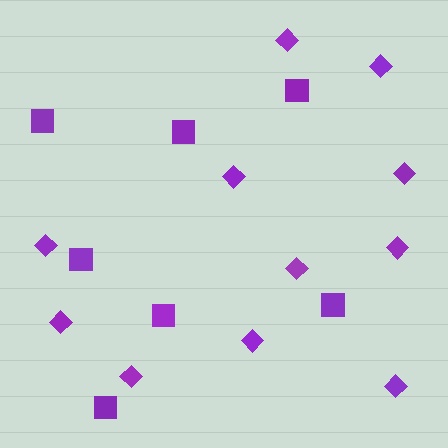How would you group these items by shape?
There are 2 groups: one group of diamonds (11) and one group of squares (7).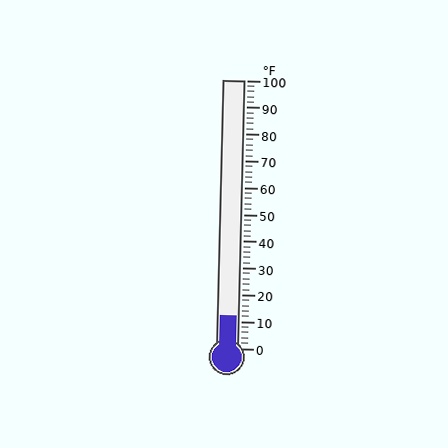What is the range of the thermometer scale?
The thermometer scale ranges from 0°F to 100°F.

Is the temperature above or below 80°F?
The temperature is below 80°F.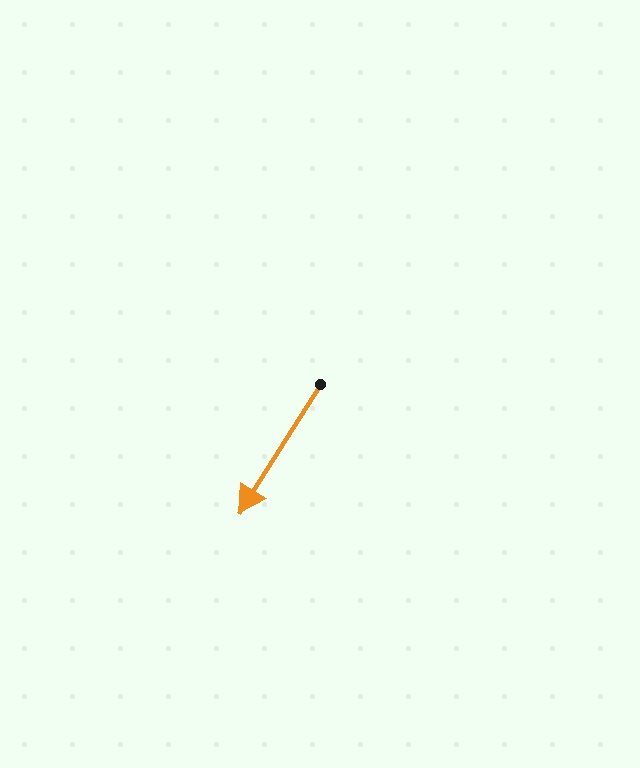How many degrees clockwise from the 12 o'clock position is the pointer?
Approximately 212 degrees.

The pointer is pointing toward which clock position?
Roughly 7 o'clock.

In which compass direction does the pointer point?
Southwest.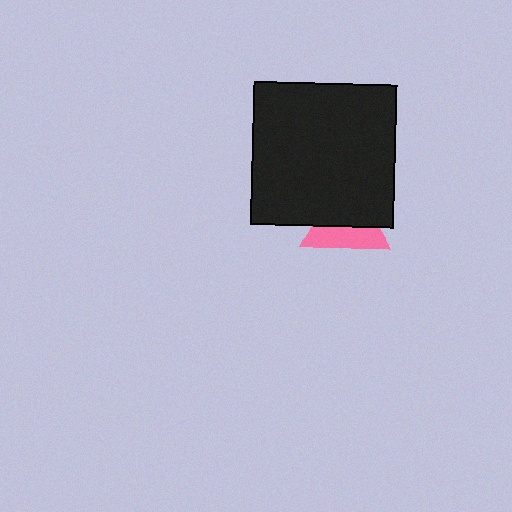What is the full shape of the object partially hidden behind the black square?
The partially hidden object is a pink triangle.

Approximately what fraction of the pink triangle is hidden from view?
Roughly 56% of the pink triangle is hidden behind the black square.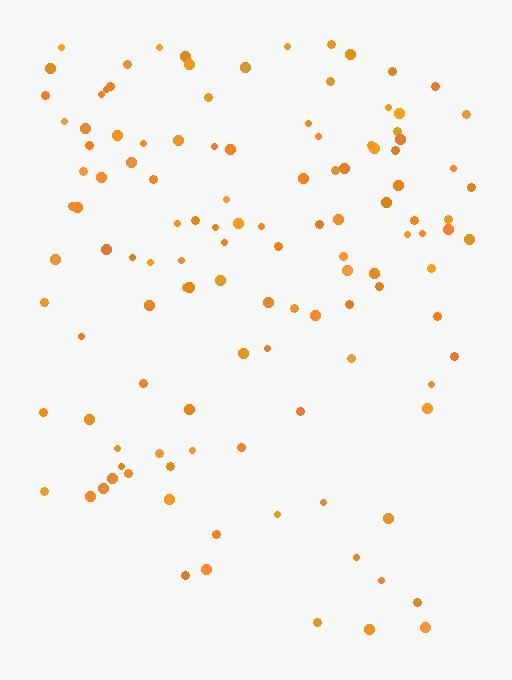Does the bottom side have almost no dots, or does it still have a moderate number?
Still a moderate number, just noticeably fewer than the top.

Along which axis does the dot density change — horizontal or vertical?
Vertical.